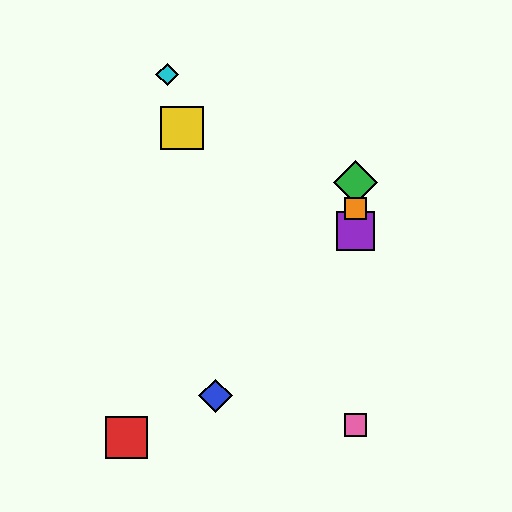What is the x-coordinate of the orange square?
The orange square is at x≈356.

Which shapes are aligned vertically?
The green diamond, the purple square, the orange square, the pink square are aligned vertically.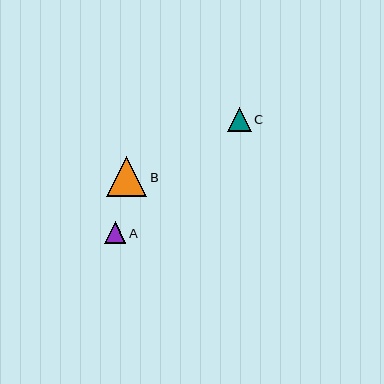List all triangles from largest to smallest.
From largest to smallest: B, C, A.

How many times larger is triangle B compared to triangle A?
Triangle B is approximately 1.9 times the size of triangle A.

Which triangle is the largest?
Triangle B is the largest with a size of approximately 40 pixels.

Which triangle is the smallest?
Triangle A is the smallest with a size of approximately 21 pixels.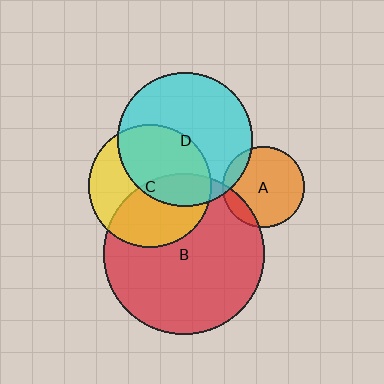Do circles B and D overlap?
Yes.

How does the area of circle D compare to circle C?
Approximately 1.2 times.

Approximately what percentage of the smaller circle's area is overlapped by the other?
Approximately 15%.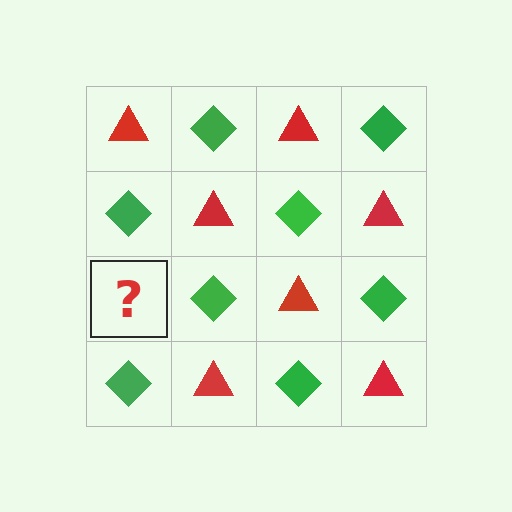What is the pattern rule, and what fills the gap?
The rule is that it alternates red triangle and green diamond in a checkerboard pattern. The gap should be filled with a red triangle.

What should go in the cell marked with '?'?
The missing cell should contain a red triangle.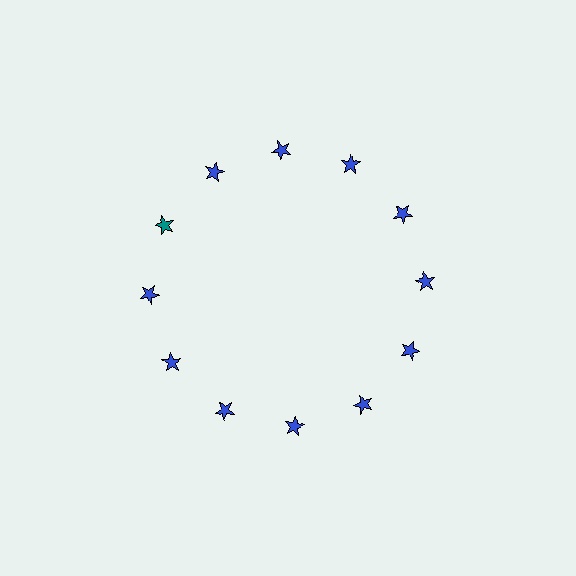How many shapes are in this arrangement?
There are 12 shapes arranged in a ring pattern.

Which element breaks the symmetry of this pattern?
The teal star at roughly the 10 o'clock position breaks the symmetry. All other shapes are blue stars.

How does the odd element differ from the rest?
It has a different color: teal instead of blue.